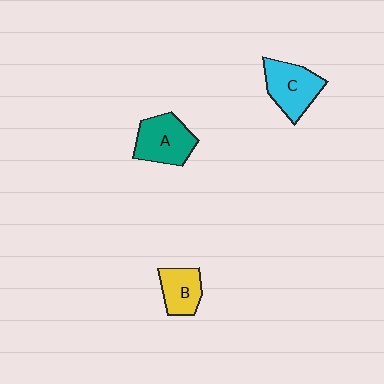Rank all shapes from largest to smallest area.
From largest to smallest: C (cyan), A (teal), B (yellow).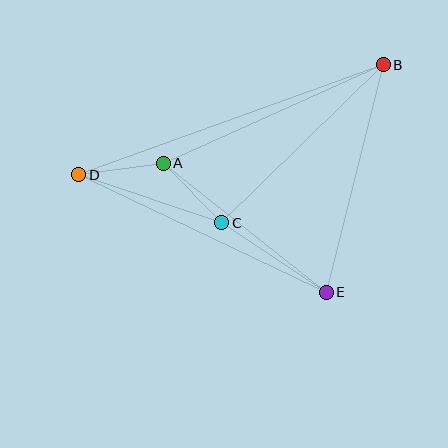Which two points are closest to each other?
Points A and C are closest to each other.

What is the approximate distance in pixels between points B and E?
The distance between B and E is approximately 234 pixels.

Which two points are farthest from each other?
Points B and D are farthest from each other.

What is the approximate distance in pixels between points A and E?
The distance between A and E is approximately 208 pixels.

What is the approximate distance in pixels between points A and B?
The distance between A and B is approximately 241 pixels.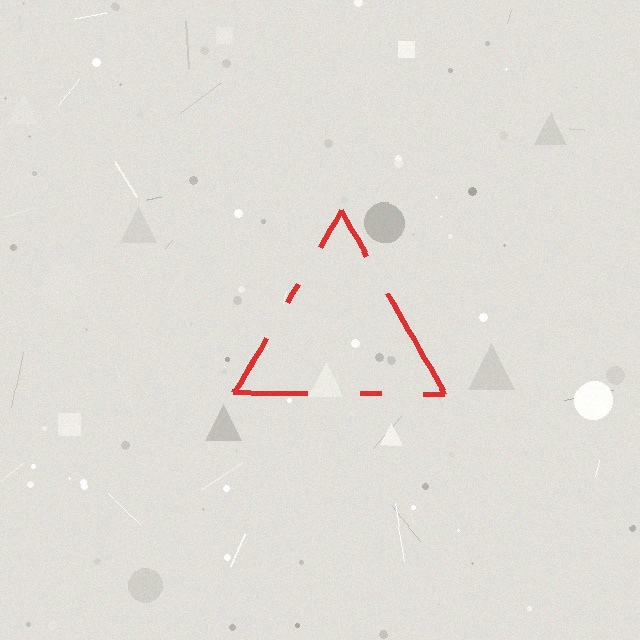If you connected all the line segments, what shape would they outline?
They would outline a triangle.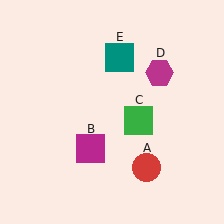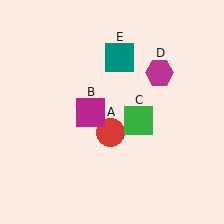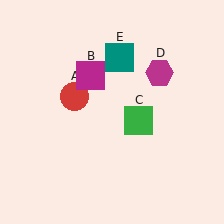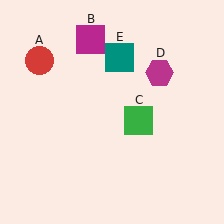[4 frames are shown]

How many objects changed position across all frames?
2 objects changed position: red circle (object A), magenta square (object B).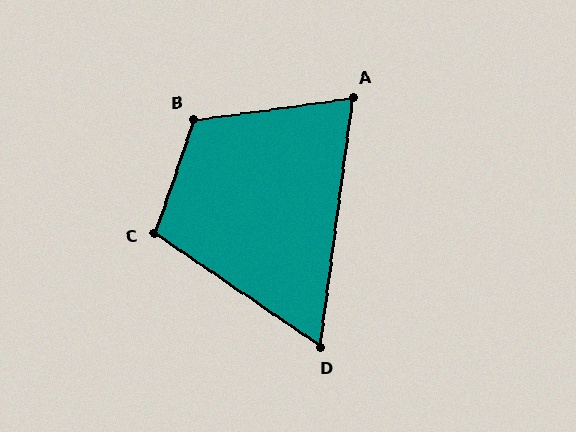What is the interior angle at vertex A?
Approximately 75 degrees (acute).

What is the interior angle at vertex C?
Approximately 105 degrees (obtuse).